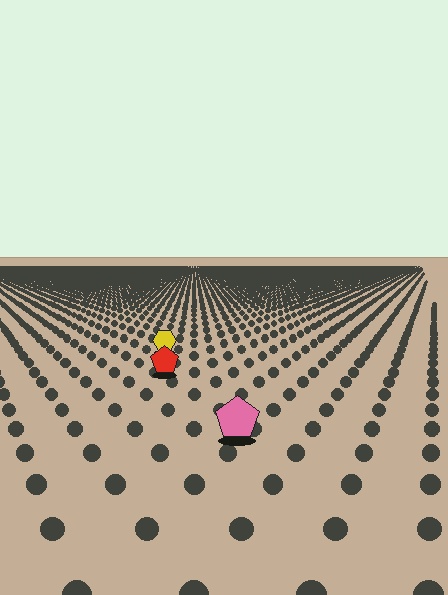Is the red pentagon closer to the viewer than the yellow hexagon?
Yes. The red pentagon is closer — you can tell from the texture gradient: the ground texture is coarser near it.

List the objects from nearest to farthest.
From nearest to farthest: the pink pentagon, the red pentagon, the yellow hexagon.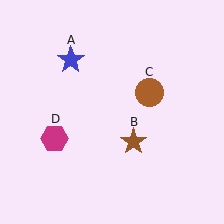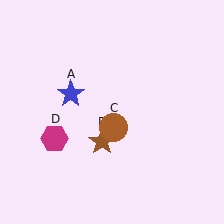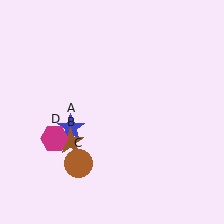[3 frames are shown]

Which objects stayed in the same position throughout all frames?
Magenta hexagon (object D) remained stationary.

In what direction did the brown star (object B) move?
The brown star (object B) moved left.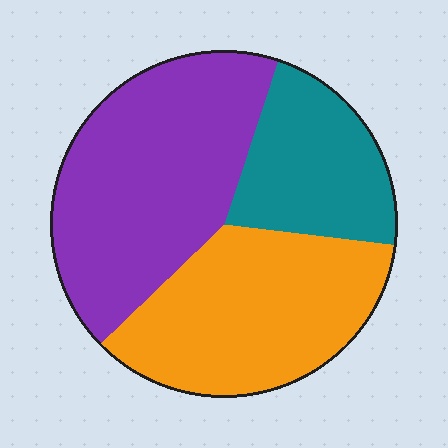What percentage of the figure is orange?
Orange takes up between a quarter and a half of the figure.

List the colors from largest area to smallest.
From largest to smallest: purple, orange, teal.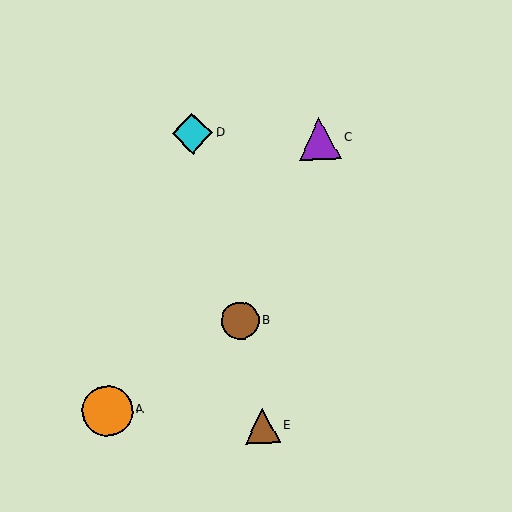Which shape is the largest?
The orange circle (labeled A) is the largest.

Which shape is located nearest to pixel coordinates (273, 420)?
The brown triangle (labeled E) at (262, 426) is nearest to that location.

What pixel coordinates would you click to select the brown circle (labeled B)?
Click at (240, 321) to select the brown circle B.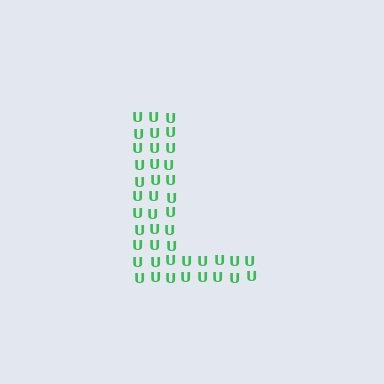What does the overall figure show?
The overall figure shows the letter L.